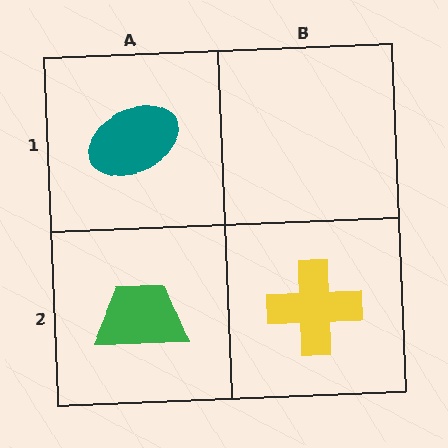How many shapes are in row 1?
1 shape.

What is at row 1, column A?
A teal ellipse.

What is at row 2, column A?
A green trapezoid.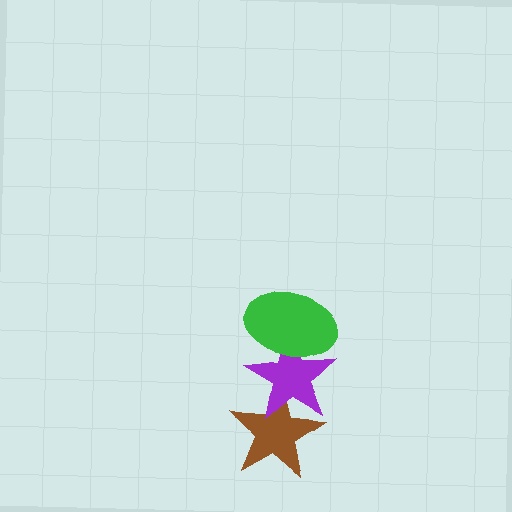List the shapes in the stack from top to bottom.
From top to bottom: the green ellipse, the purple star, the brown star.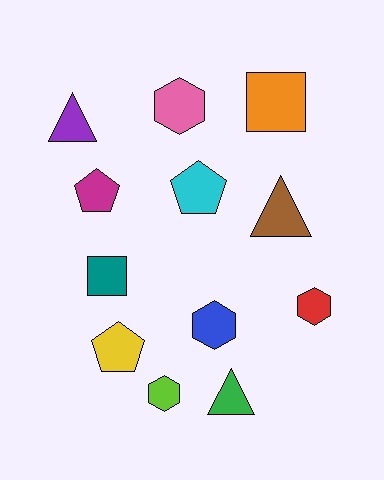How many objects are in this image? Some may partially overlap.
There are 12 objects.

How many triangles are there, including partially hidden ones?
There are 3 triangles.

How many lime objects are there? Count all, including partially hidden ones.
There is 1 lime object.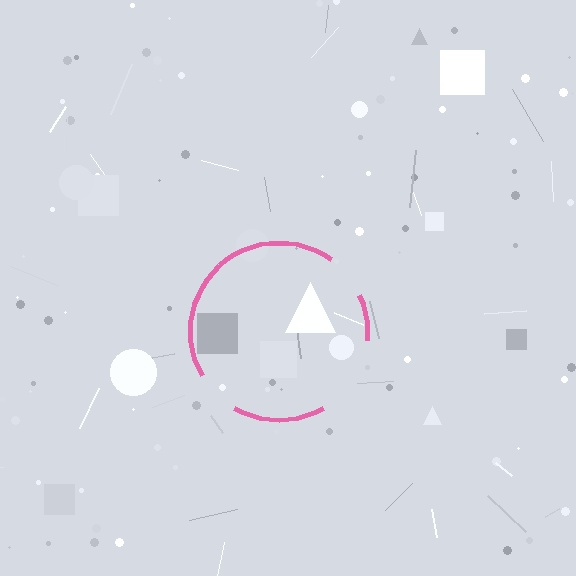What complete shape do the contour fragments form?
The contour fragments form a circle.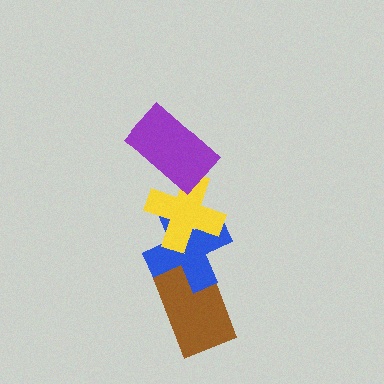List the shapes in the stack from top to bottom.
From top to bottom: the purple rectangle, the yellow cross, the blue cross, the brown rectangle.